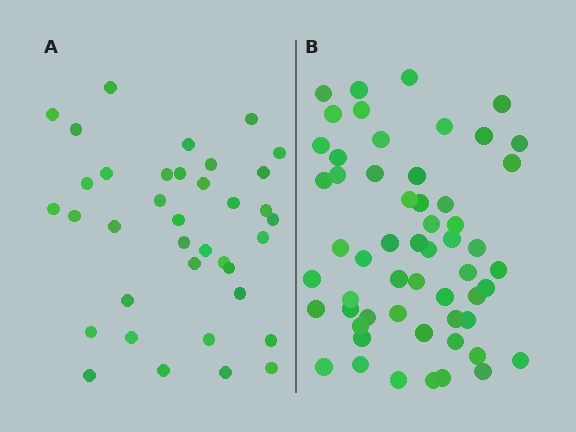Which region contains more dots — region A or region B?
Region B (the right region) has more dots.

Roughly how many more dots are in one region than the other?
Region B has approximately 20 more dots than region A.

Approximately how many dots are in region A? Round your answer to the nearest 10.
About 40 dots. (The exact count is 37, which rounds to 40.)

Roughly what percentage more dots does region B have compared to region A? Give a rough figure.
About 50% more.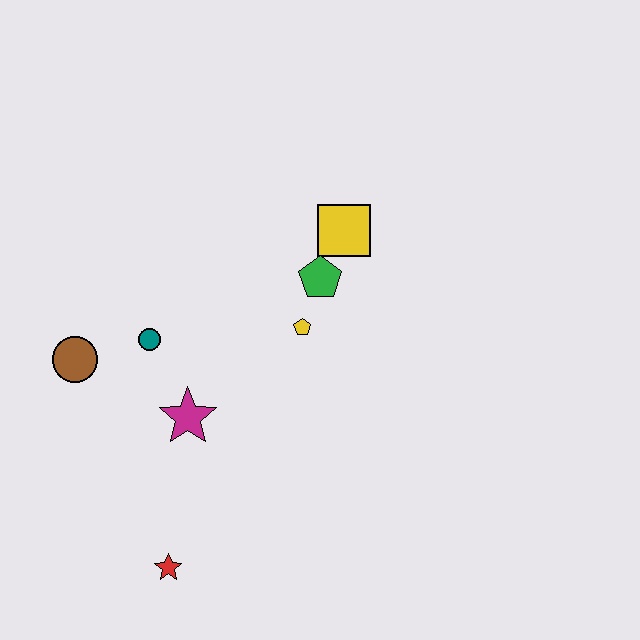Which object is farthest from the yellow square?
The red star is farthest from the yellow square.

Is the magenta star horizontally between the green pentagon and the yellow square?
No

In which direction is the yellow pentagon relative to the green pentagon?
The yellow pentagon is below the green pentagon.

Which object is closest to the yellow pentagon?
The green pentagon is closest to the yellow pentagon.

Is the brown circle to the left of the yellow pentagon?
Yes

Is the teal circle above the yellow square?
No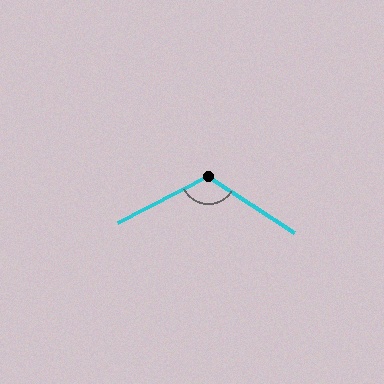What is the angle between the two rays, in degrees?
Approximately 120 degrees.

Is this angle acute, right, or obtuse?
It is obtuse.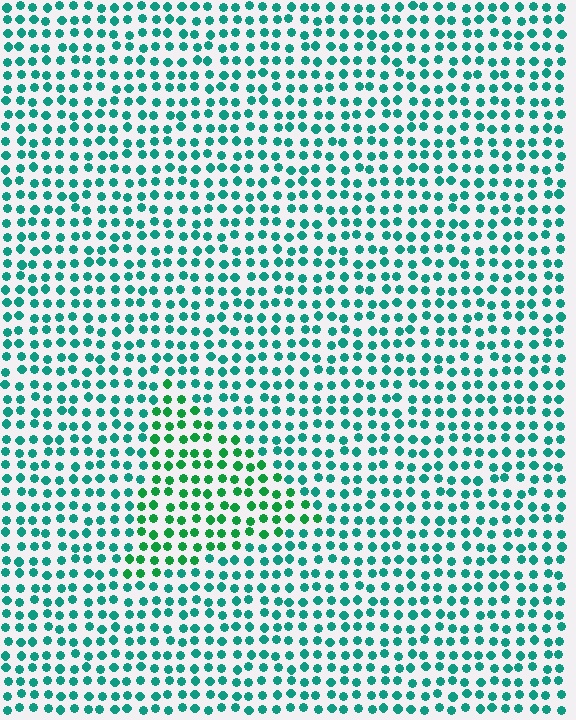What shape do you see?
I see a triangle.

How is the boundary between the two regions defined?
The boundary is defined purely by a slight shift in hue (about 31 degrees). Spacing, size, and orientation are identical on both sides.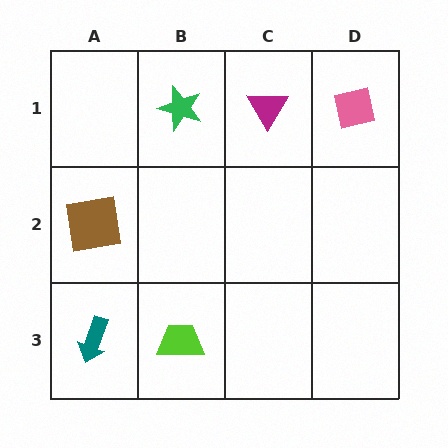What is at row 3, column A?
A teal arrow.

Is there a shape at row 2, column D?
No, that cell is empty.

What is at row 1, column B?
A green star.